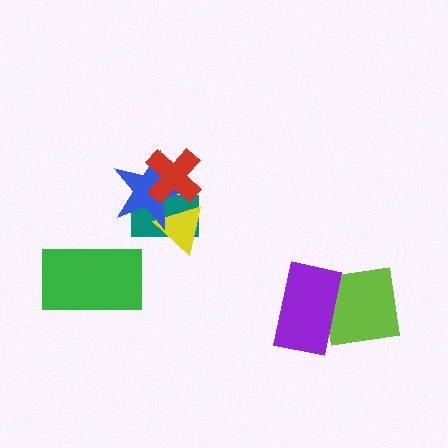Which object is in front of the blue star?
The red cross is in front of the blue star.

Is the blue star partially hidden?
Yes, it is partially covered by another shape.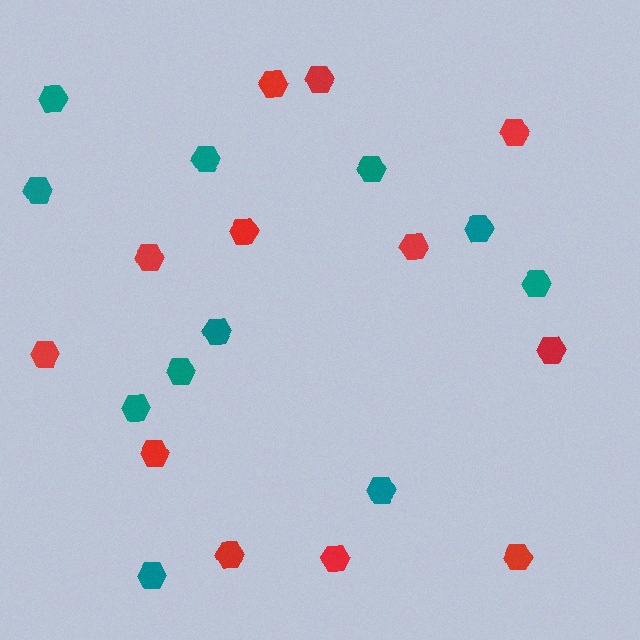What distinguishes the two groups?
There are 2 groups: one group of red hexagons (12) and one group of teal hexagons (11).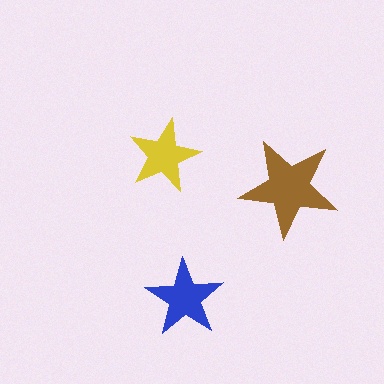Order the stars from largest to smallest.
the brown one, the blue one, the yellow one.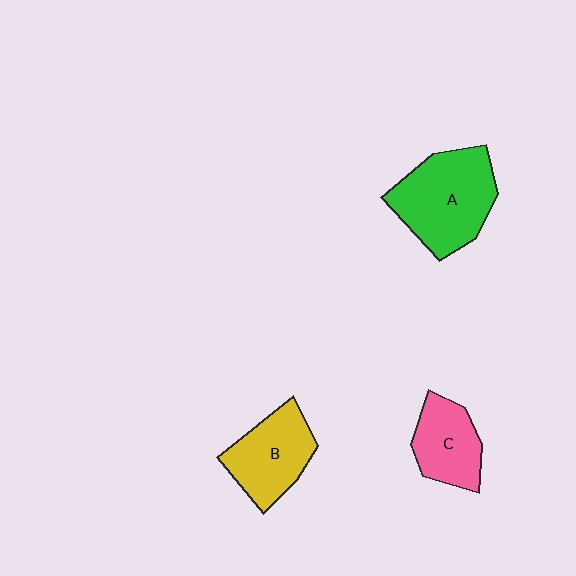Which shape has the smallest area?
Shape C (pink).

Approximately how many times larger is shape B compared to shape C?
Approximately 1.2 times.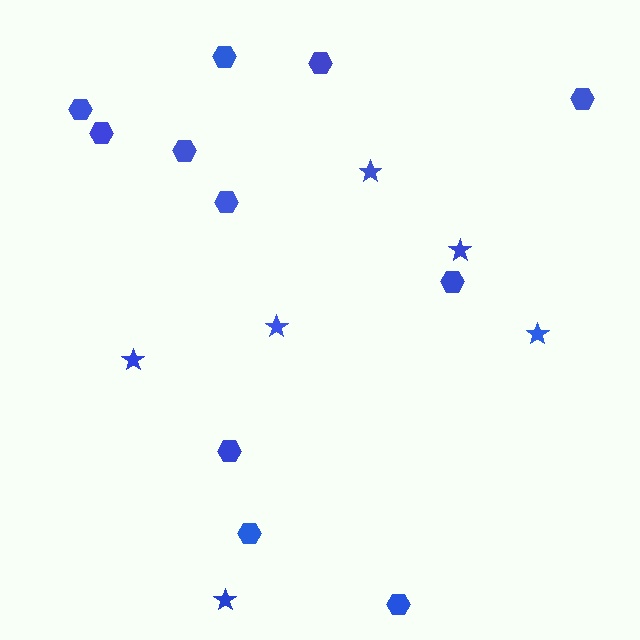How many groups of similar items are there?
There are 2 groups: one group of hexagons (11) and one group of stars (6).